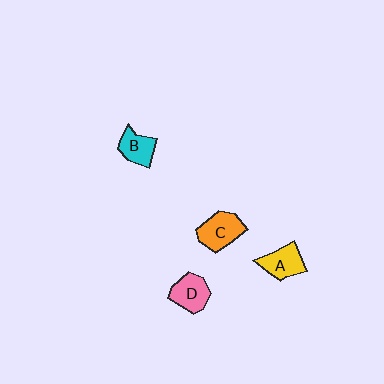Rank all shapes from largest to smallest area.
From largest to smallest: C (orange), D (pink), A (yellow), B (cyan).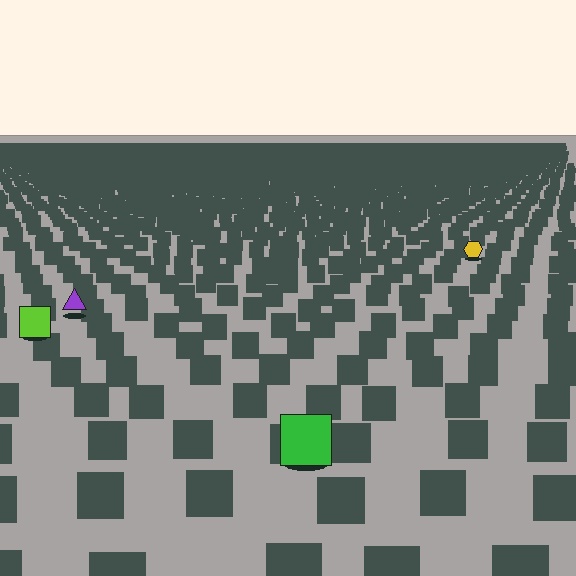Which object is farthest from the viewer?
The yellow hexagon is farthest from the viewer. It appears smaller and the ground texture around it is denser.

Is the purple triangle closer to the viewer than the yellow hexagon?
Yes. The purple triangle is closer — you can tell from the texture gradient: the ground texture is coarser near it.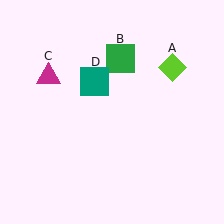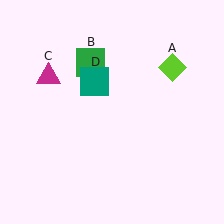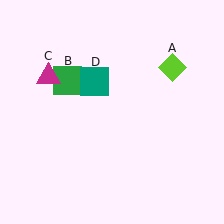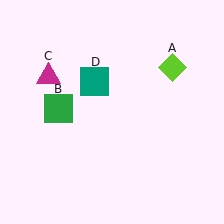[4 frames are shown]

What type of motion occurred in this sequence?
The green square (object B) rotated counterclockwise around the center of the scene.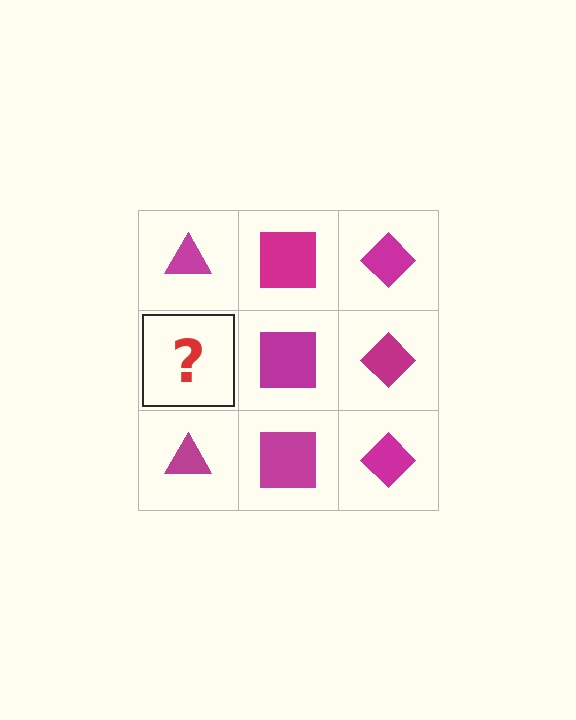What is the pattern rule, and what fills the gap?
The rule is that each column has a consistent shape. The gap should be filled with a magenta triangle.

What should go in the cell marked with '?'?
The missing cell should contain a magenta triangle.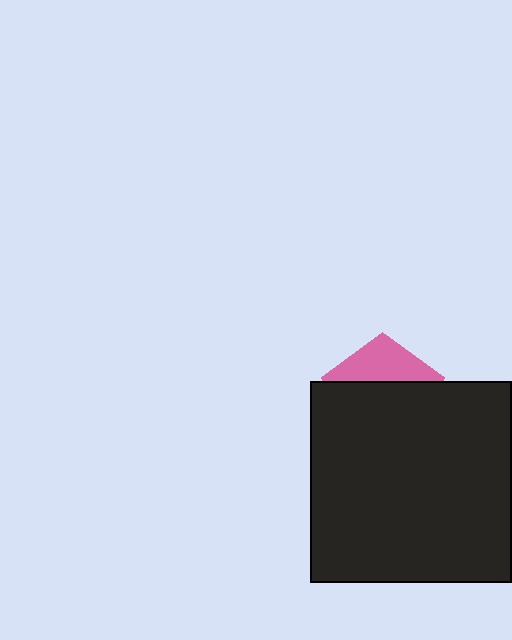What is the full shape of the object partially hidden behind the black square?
The partially hidden object is a pink pentagon.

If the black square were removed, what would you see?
You would see the complete pink pentagon.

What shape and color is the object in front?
The object in front is a black square.